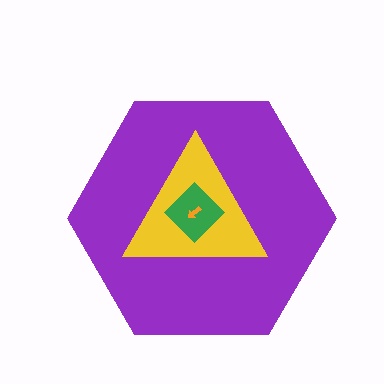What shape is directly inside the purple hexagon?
The yellow triangle.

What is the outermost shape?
The purple hexagon.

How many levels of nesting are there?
4.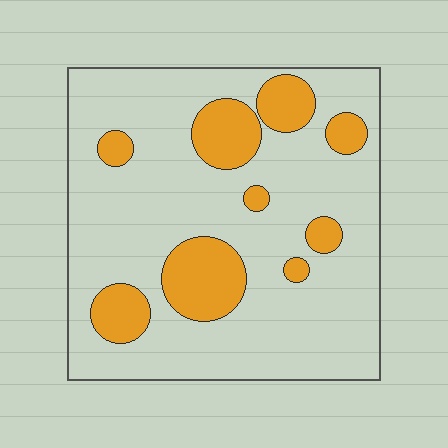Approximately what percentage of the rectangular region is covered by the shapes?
Approximately 20%.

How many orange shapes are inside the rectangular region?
9.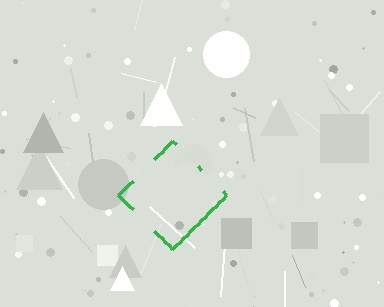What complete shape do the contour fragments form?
The contour fragments form a diamond.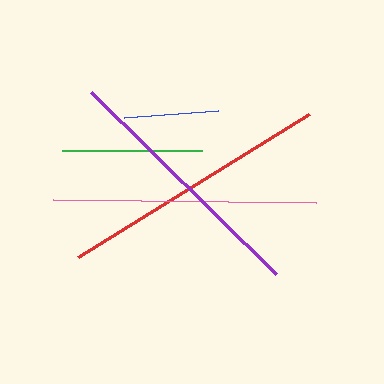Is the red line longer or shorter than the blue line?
The red line is longer than the blue line.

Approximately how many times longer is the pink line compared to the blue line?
The pink line is approximately 2.8 times the length of the blue line.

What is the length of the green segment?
The green segment is approximately 140 pixels long.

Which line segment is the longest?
The red line is the longest at approximately 272 pixels.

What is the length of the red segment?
The red segment is approximately 272 pixels long.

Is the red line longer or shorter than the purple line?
The red line is longer than the purple line.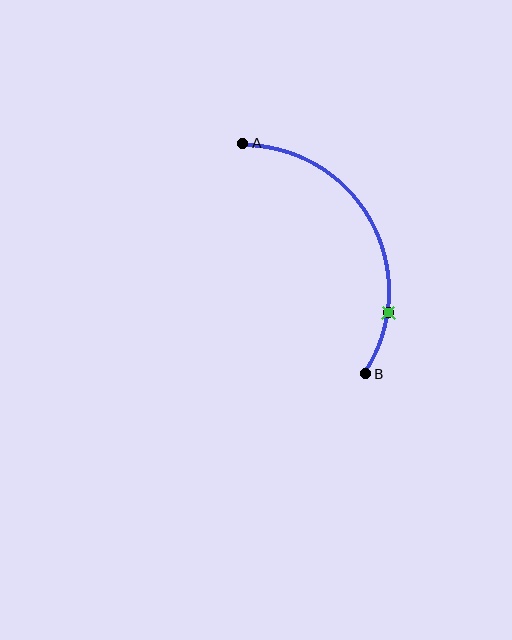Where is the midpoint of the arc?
The arc midpoint is the point on the curve farthest from the straight line joining A and B. It sits to the right of that line.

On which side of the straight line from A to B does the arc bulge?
The arc bulges to the right of the straight line connecting A and B.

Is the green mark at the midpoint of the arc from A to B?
No. The green mark lies on the arc but is closer to endpoint B. The arc midpoint would be at the point on the curve equidistant along the arc from both A and B.